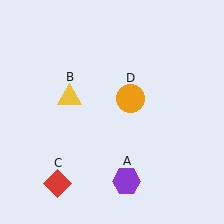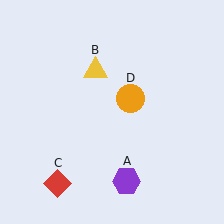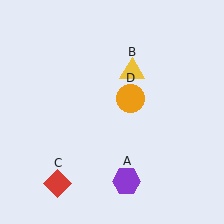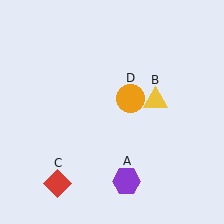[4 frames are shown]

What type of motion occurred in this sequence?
The yellow triangle (object B) rotated clockwise around the center of the scene.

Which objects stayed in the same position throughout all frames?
Purple hexagon (object A) and red diamond (object C) and orange circle (object D) remained stationary.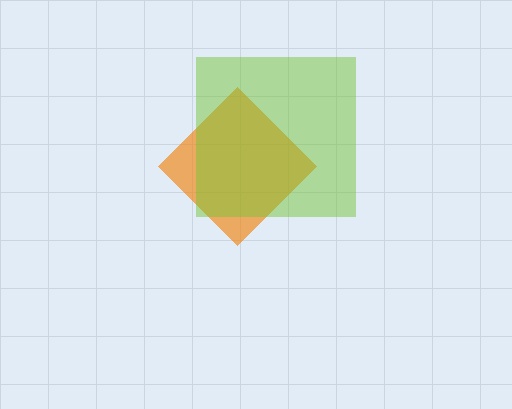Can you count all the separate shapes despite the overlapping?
Yes, there are 2 separate shapes.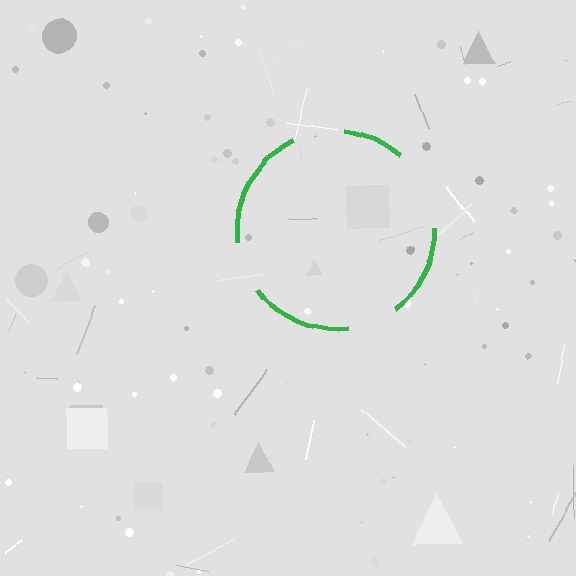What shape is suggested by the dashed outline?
The dashed outline suggests a circle.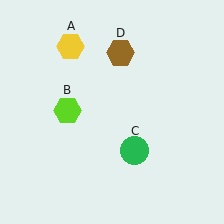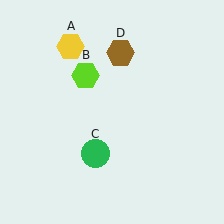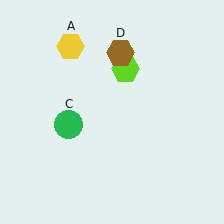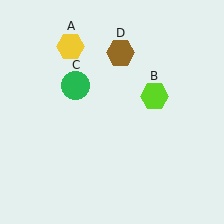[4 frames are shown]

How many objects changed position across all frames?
2 objects changed position: lime hexagon (object B), green circle (object C).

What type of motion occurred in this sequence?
The lime hexagon (object B), green circle (object C) rotated clockwise around the center of the scene.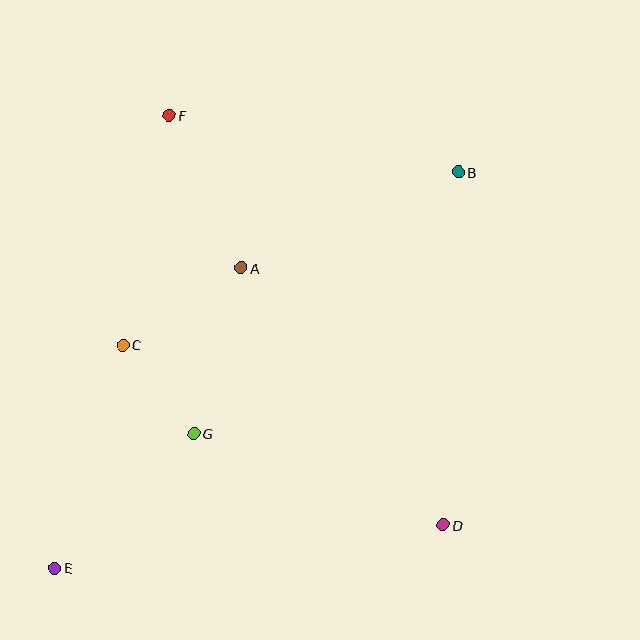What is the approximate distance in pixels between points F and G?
The distance between F and G is approximately 319 pixels.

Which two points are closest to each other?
Points C and G are closest to each other.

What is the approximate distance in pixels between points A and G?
The distance between A and G is approximately 172 pixels.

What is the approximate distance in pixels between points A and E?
The distance between A and E is approximately 353 pixels.